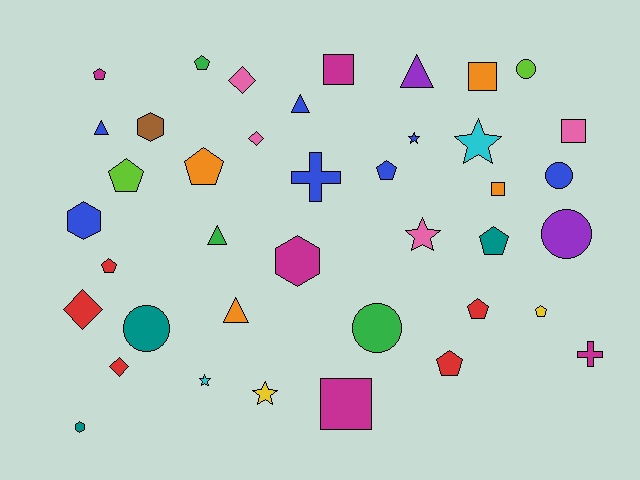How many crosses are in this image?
There are 2 crosses.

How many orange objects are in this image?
There are 4 orange objects.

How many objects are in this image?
There are 40 objects.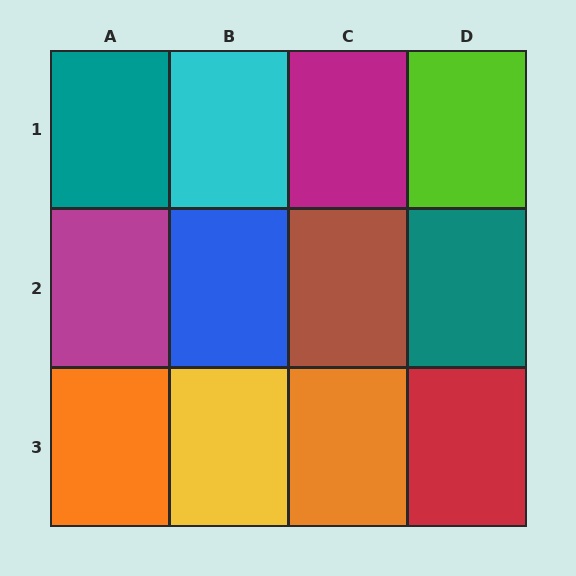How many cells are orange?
2 cells are orange.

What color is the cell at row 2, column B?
Blue.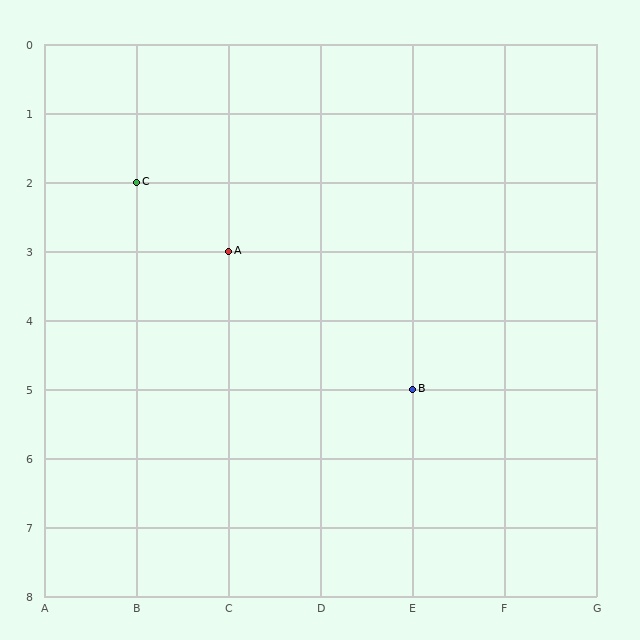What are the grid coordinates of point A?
Point A is at grid coordinates (C, 3).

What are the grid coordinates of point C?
Point C is at grid coordinates (B, 2).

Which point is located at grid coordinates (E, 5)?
Point B is at (E, 5).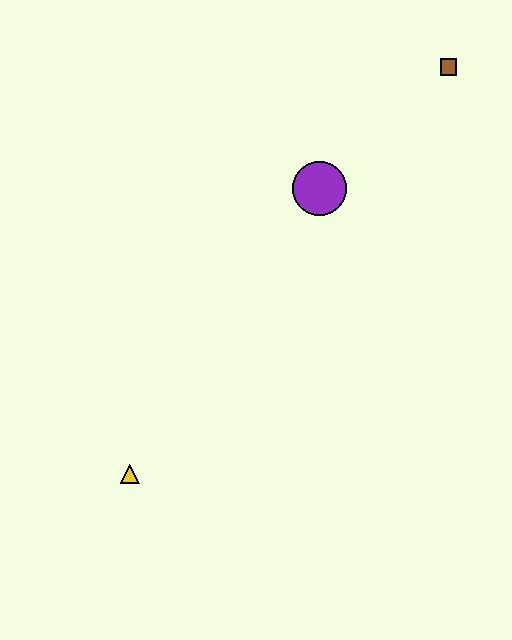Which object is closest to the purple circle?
The brown square is closest to the purple circle.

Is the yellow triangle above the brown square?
No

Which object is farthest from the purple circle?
The yellow triangle is farthest from the purple circle.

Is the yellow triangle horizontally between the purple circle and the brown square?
No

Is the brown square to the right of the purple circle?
Yes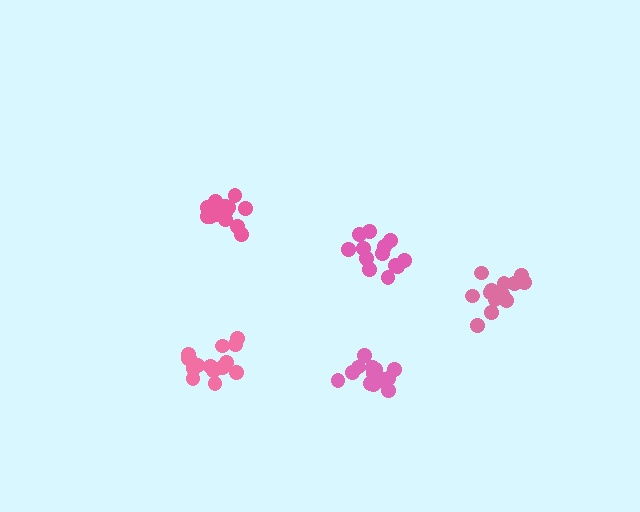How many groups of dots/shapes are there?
There are 5 groups.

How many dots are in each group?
Group 1: 15 dots, Group 2: 13 dots, Group 3: 15 dots, Group 4: 14 dots, Group 5: 14 dots (71 total).